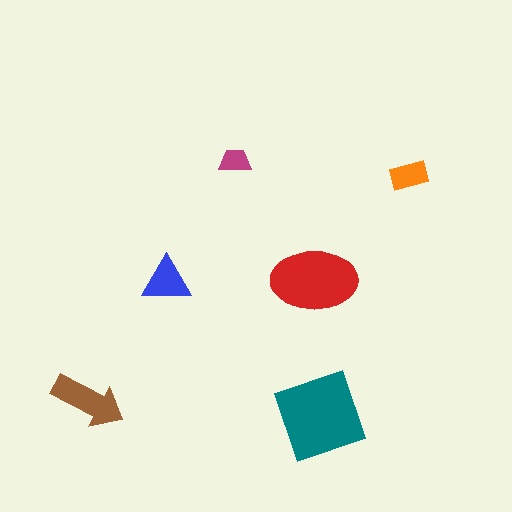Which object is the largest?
The teal diamond.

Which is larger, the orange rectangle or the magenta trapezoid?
The orange rectangle.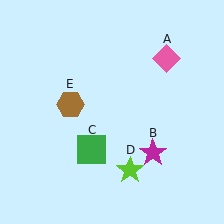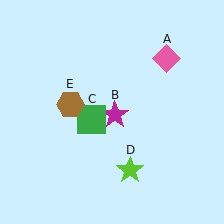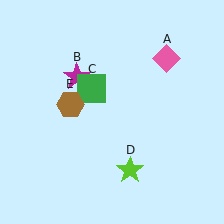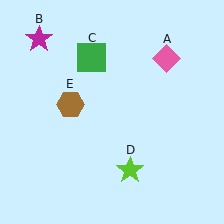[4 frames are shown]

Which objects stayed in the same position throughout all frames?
Pink diamond (object A) and lime star (object D) and brown hexagon (object E) remained stationary.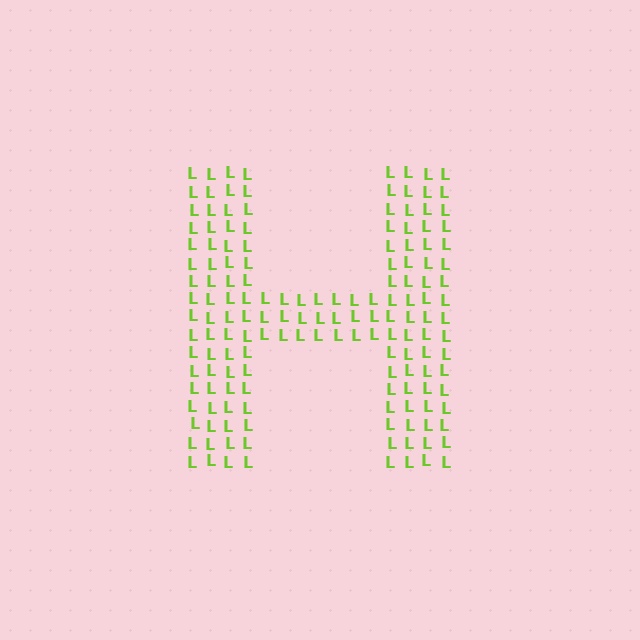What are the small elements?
The small elements are letter L's.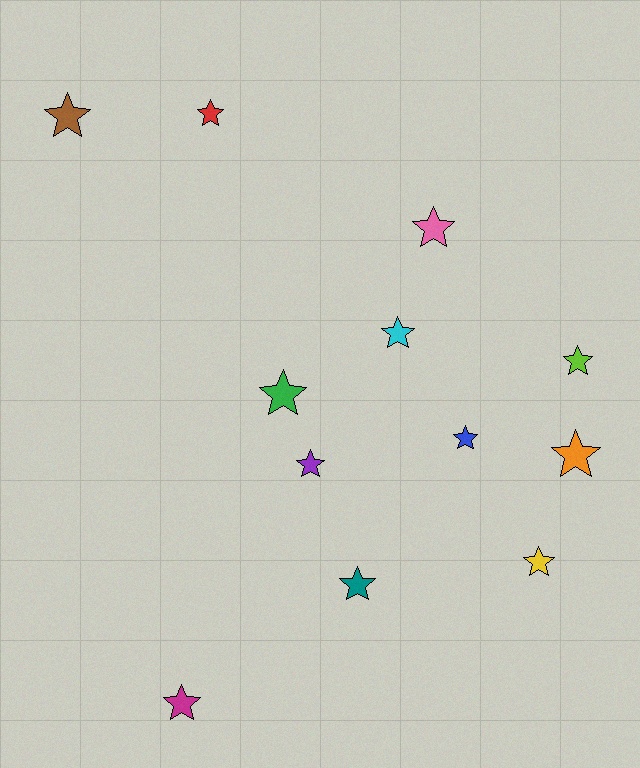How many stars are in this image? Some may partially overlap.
There are 12 stars.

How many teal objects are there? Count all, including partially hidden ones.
There is 1 teal object.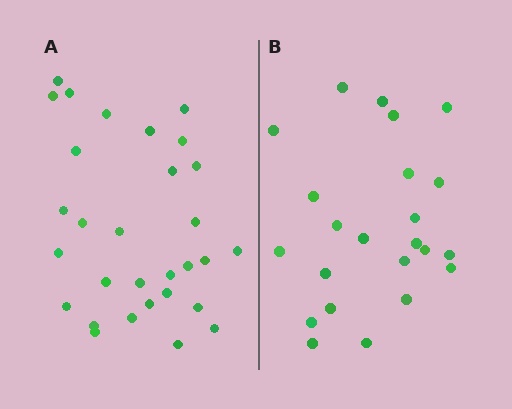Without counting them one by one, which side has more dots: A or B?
Region A (the left region) has more dots.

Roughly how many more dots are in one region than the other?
Region A has roughly 8 or so more dots than region B.